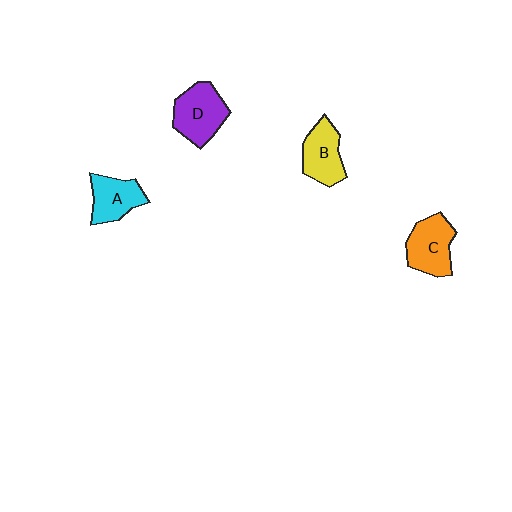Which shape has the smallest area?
Shape A (cyan).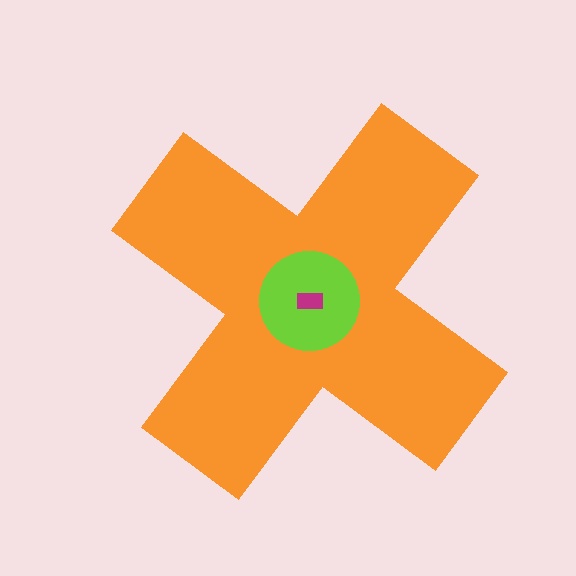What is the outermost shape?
The orange cross.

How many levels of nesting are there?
3.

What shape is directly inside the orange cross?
The lime circle.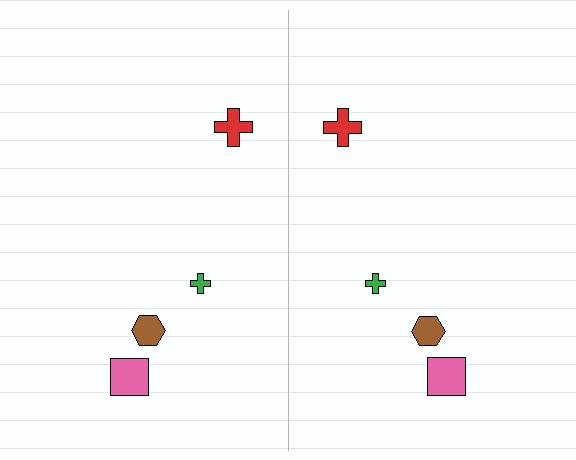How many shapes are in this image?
There are 8 shapes in this image.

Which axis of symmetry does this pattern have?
The pattern has a vertical axis of symmetry running through the center of the image.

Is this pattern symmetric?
Yes, this pattern has bilateral (reflection) symmetry.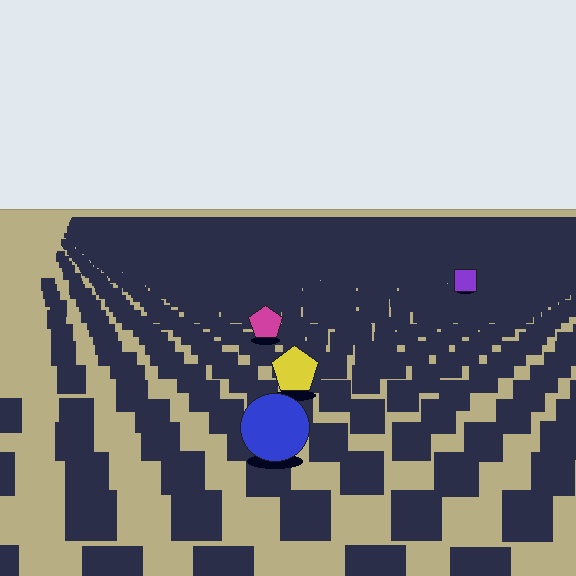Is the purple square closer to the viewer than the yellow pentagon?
No. The yellow pentagon is closer — you can tell from the texture gradient: the ground texture is coarser near it.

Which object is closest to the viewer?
The blue circle is closest. The texture marks near it are larger and more spread out.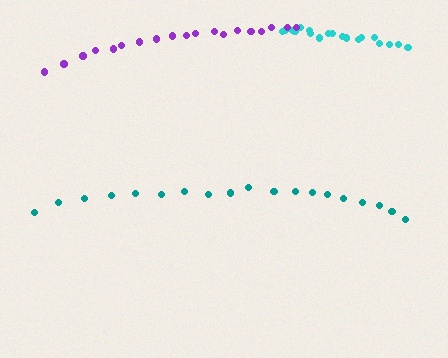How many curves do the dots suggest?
There are 3 distinct paths.